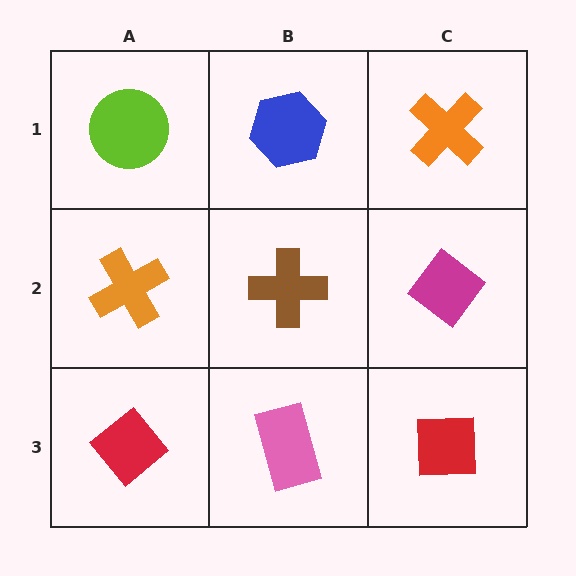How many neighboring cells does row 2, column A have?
3.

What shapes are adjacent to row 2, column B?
A blue hexagon (row 1, column B), a pink rectangle (row 3, column B), an orange cross (row 2, column A), a magenta diamond (row 2, column C).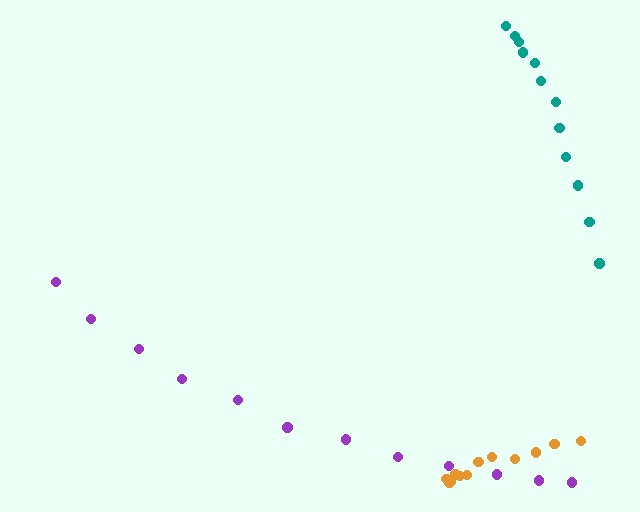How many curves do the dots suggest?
There are 3 distinct paths.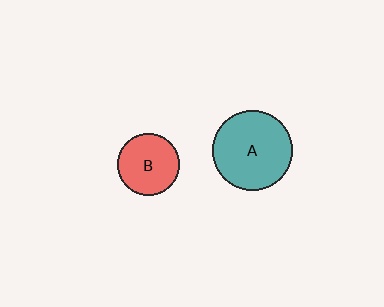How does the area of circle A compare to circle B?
Approximately 1.6 times.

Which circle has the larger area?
Circle A (teal).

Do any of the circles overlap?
No, none of the circles overlap.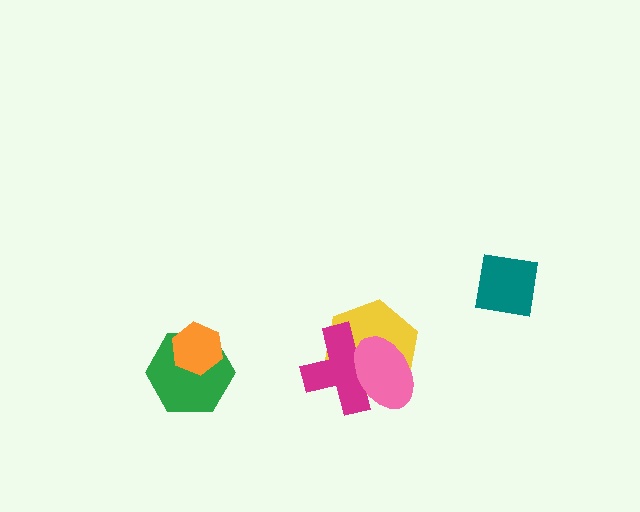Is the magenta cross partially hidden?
Yes, it is partially covered by another shape.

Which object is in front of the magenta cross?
The pink ellipse is in front of the magenta cross.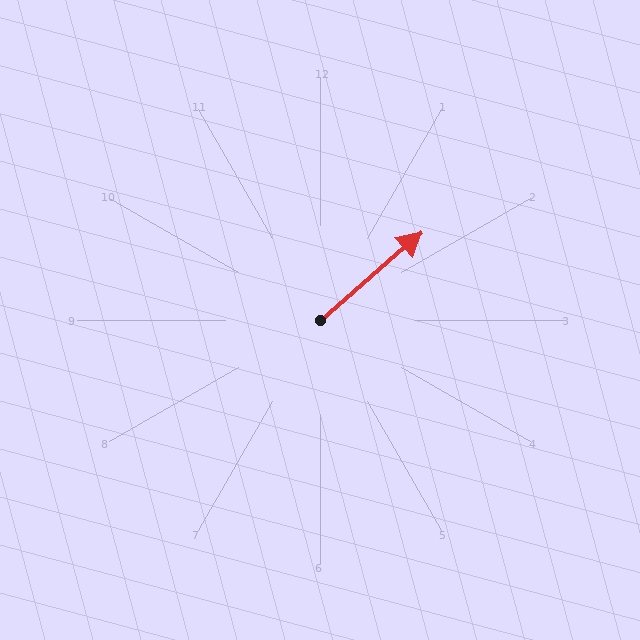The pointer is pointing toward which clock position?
Roughly 2 o'clock.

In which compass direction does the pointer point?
Northeast.